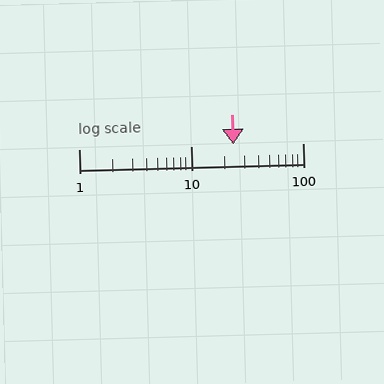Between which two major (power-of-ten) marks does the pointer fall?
The pointer is between 10 and 100.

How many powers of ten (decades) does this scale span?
The scale spans 2 decades, from 1 to 100.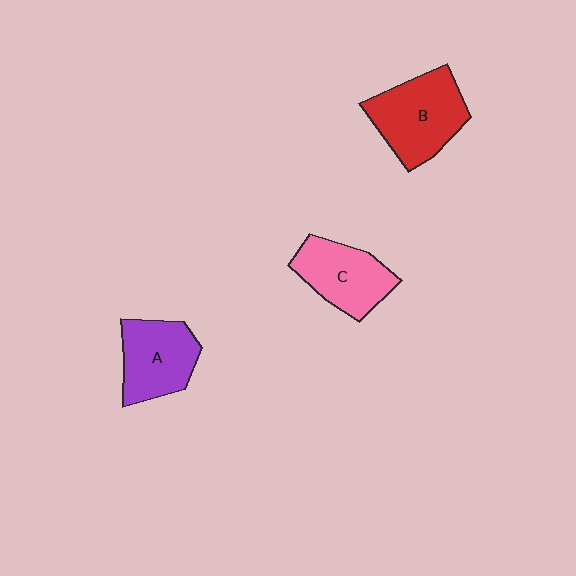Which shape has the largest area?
Shape B (red).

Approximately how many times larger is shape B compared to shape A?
Approximately 1.2 times.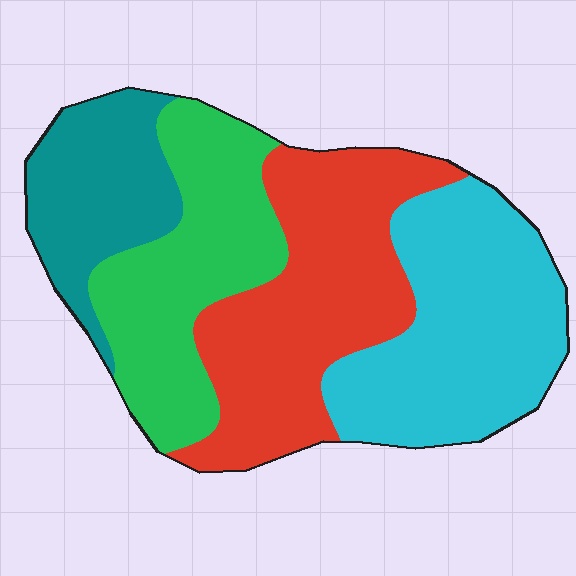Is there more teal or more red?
Red.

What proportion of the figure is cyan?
Cyan covers roughly 30% of the figure.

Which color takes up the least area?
Teal, at roughly 15%.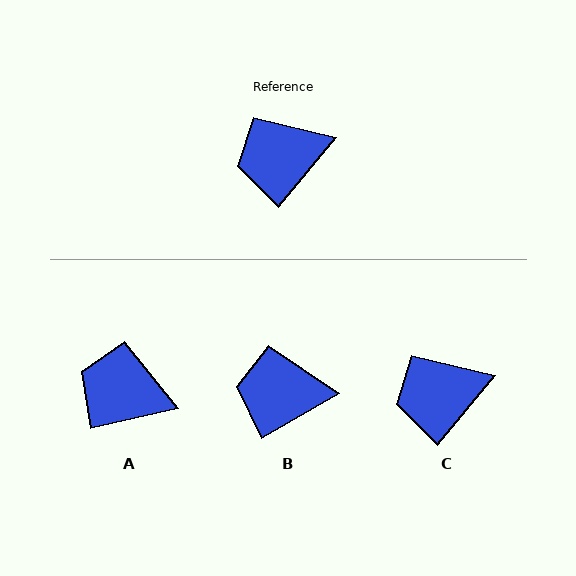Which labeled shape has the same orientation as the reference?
C.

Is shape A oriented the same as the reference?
No, it is off by about 37 degrees.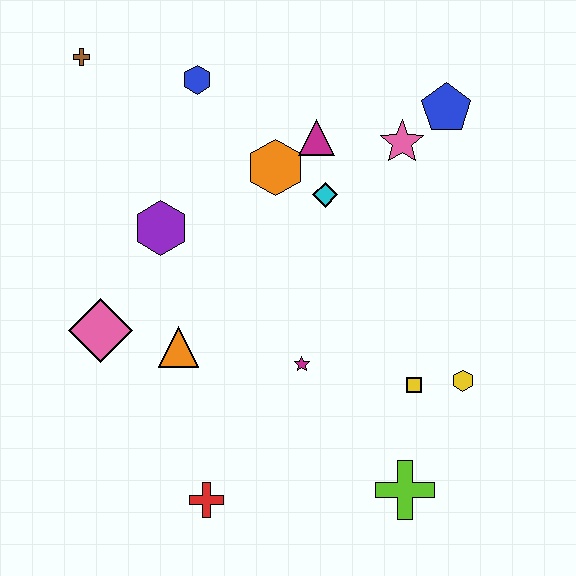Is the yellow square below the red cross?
No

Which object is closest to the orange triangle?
The pink diamond is closest to the orange triangle.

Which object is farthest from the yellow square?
The brown cross is farthest from the yellow square.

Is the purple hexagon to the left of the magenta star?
Yes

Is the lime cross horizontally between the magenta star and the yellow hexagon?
Yes